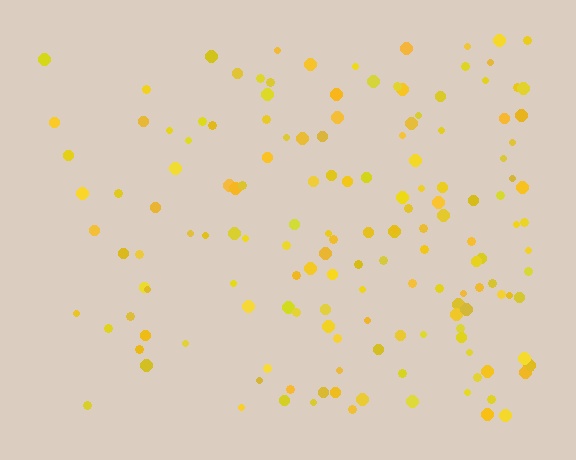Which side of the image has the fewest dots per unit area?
The left.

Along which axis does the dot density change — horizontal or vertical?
Horizontal.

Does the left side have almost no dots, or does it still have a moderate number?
Still a moderate number, just noticeably fewer than the right.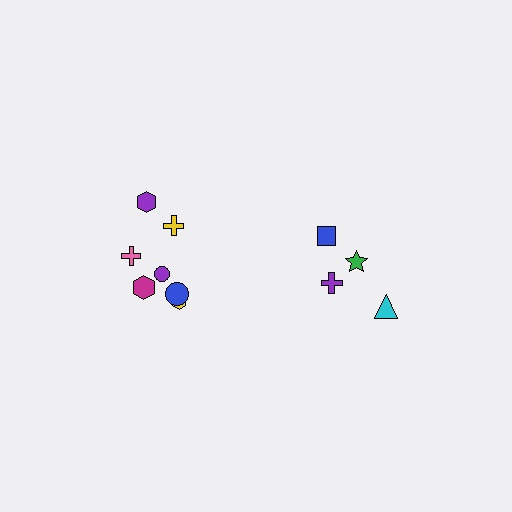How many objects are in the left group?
There are 7 objects.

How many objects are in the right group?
There are 4 objects.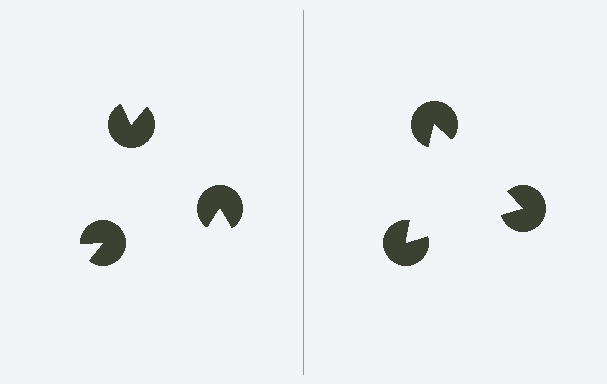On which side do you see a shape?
An illusory triangle appears on the right side. On the left side the wedge cuts are rotated, so no coherent shape forms.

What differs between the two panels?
The pac-man discs are positioned identically on both sides; only the wedge orientations differ. On the right they align to a triangle; on the left they are misaligned.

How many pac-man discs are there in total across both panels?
6 — 3 on each side.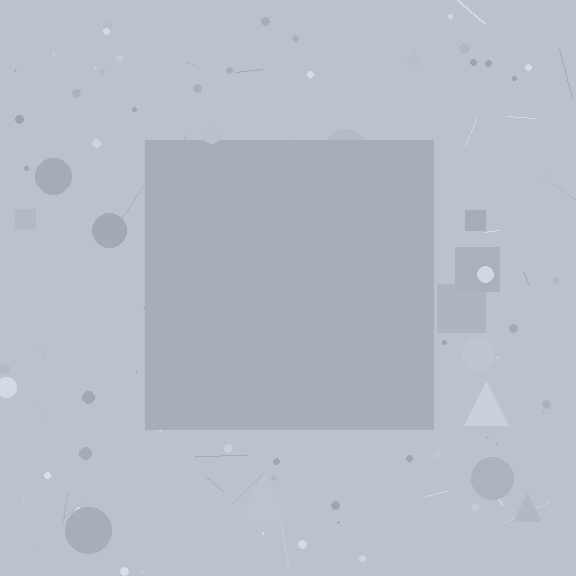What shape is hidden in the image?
A square is hidden in the image.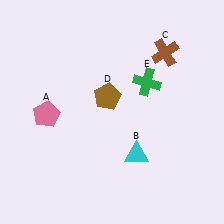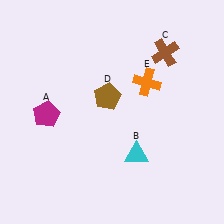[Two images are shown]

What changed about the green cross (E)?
In Image 1, E is green. In Image 2, it changed to orange.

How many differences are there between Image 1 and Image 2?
There are 2 differences between the two images.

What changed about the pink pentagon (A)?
In Image 1, A is pink. In Image 2, it changed to magenta.